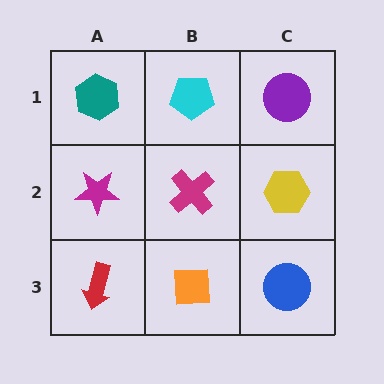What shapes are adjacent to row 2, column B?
A cyan pentagon (row 1, column B), an orange square (row 3, column B), a magenta star (row 2, column A), a yellow hexagon (row 2, column C).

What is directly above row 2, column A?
A teal hexagon.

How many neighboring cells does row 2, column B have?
4.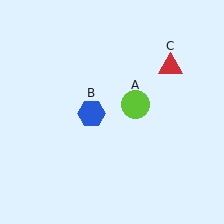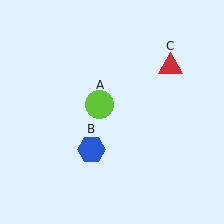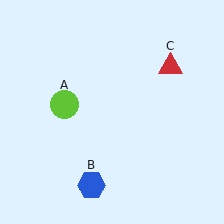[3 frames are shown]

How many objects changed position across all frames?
2 objects changed position: lime circle (object A), blue hexagon (object B).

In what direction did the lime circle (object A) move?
The lime circle (object A) moved left.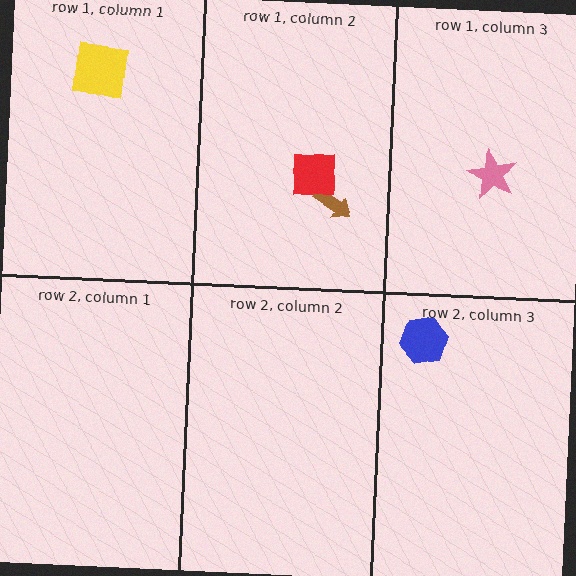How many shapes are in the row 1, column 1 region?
1.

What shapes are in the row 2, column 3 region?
The blue hexagon.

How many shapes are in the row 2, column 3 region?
1.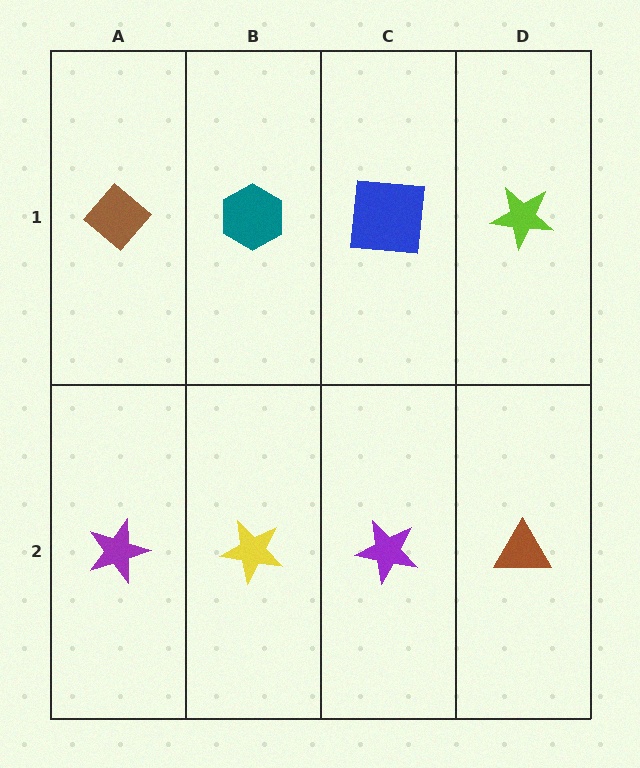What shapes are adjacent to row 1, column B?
A yellow star (row 2, column B), a brown diamond (row 1, column A), a blue square (row 1, column C).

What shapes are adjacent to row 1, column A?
A purple star (row 2, column A), a teal hexagon (row 1, column B).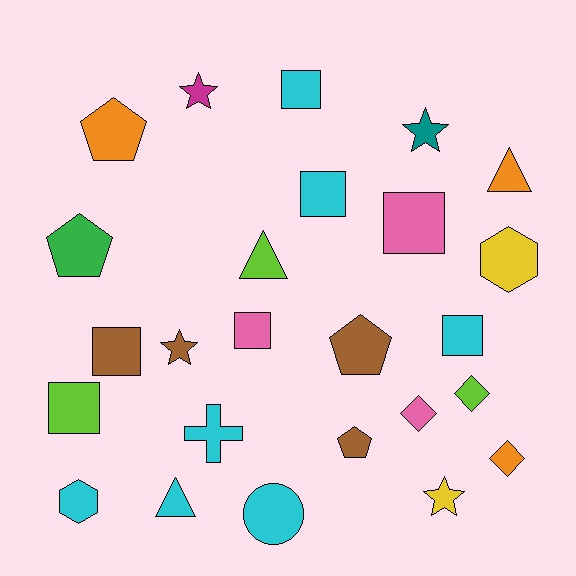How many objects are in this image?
There are 25 objects.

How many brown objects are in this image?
There are 4 brown objects.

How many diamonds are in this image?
There are 3 diamonds.